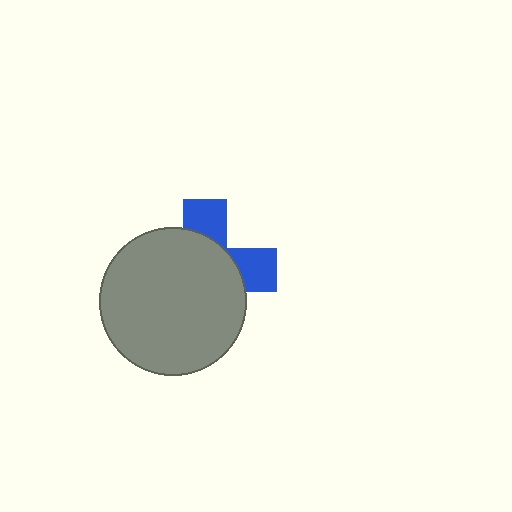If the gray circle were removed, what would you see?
You would see the complete blue cross.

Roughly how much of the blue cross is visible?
A small part of it is visible (roughly 31%).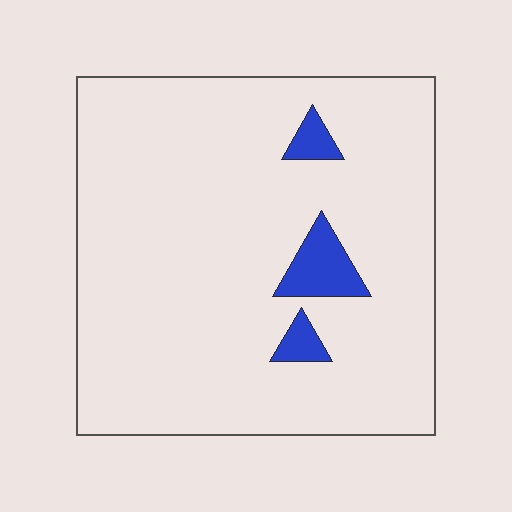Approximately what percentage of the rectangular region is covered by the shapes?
Approximately 5%.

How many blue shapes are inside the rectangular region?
3.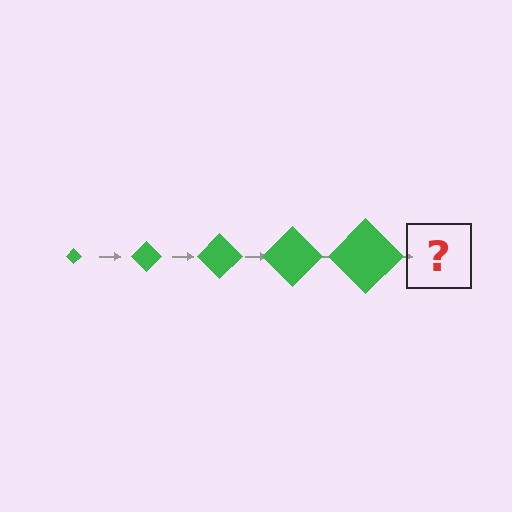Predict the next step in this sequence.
The next step is a green diamond, larger than the previous one.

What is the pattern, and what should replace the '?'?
The pattern is that the diamond gets progressively larger each step. The '?' should be a green diamond, larger than the previous one.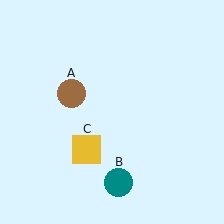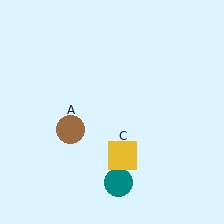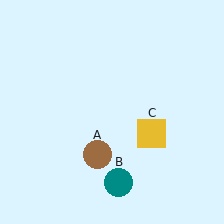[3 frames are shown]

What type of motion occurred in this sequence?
The brown circle (object A), yellow square (object C) rotated counterclockwise around the center of the scene.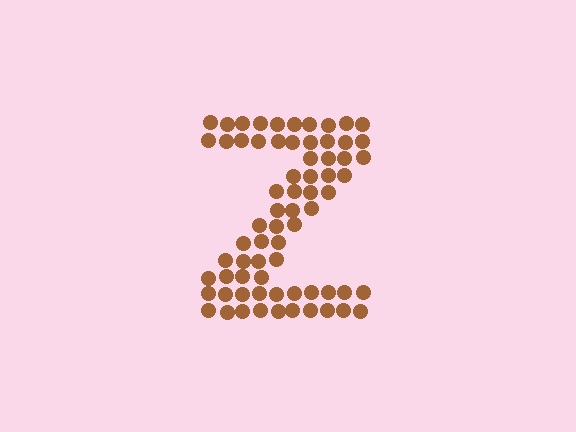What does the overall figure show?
The overall figure shows the letter Z.